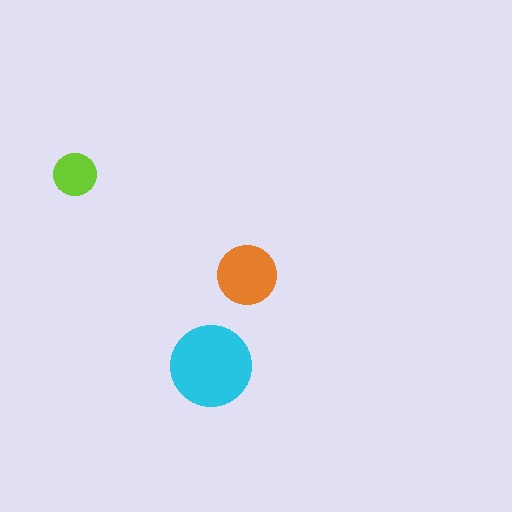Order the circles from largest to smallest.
the cyan one, the orange one, the lime one.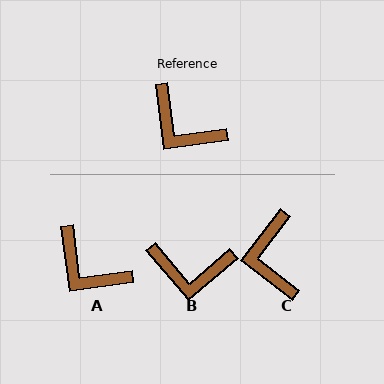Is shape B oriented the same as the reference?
No, it is off by about 33 degrees.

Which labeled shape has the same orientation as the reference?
A.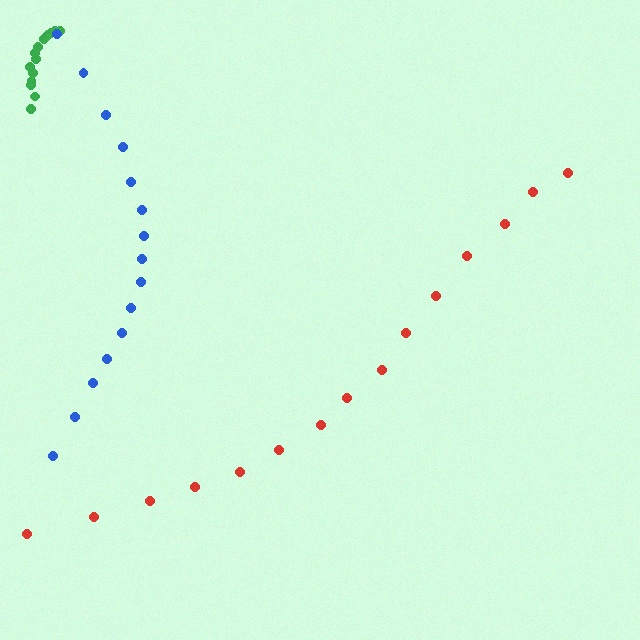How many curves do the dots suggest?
There are 3 distinct paths.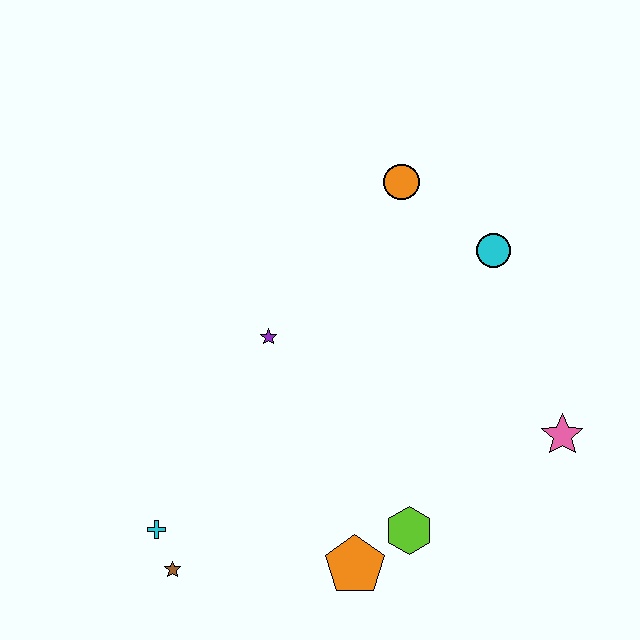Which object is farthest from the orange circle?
The brown star is farthest from the orange circle.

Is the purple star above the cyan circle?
No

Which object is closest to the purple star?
The orange circle is closest to the purple star.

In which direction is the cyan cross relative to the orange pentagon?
The cyan cross is to the left of the orange pentagon.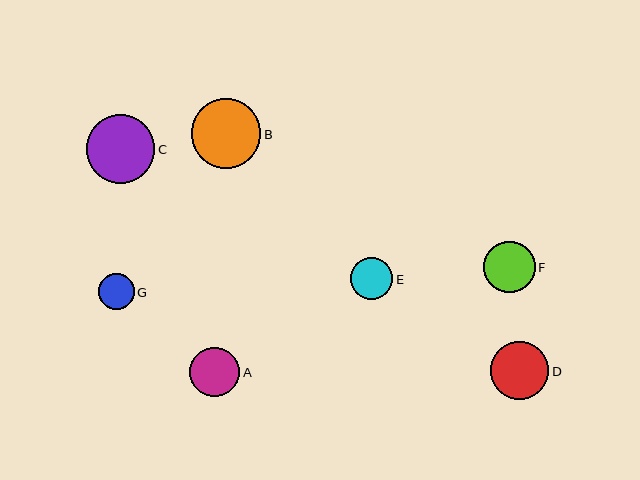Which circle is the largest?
Circle B is the largest with a size of approximately 70 pixels.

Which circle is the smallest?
Circle G is the smallest with a size of approximately 36 pixels.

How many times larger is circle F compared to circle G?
Circle F is approximately 1.4 times the size of circle G.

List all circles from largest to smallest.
From largest to smallest: B, C, D, F, A, E, G.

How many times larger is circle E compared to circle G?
Circle E is approximately 1.2 times the size of circle G.